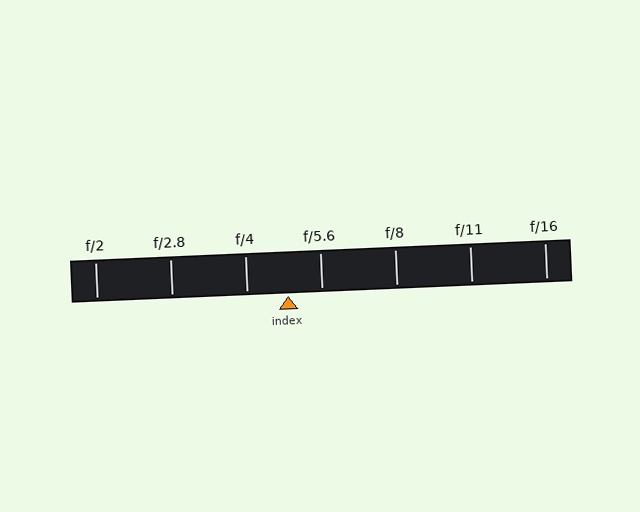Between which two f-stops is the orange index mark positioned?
The index mark is between f/4 and f/5.6.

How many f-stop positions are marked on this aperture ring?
There are 7 f-stop positions marked.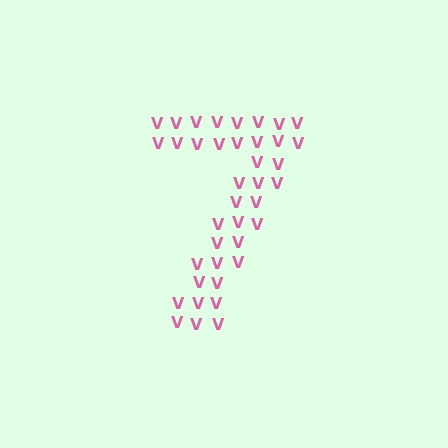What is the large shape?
The large shape is the digit 7.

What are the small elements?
The small elements are letter V's.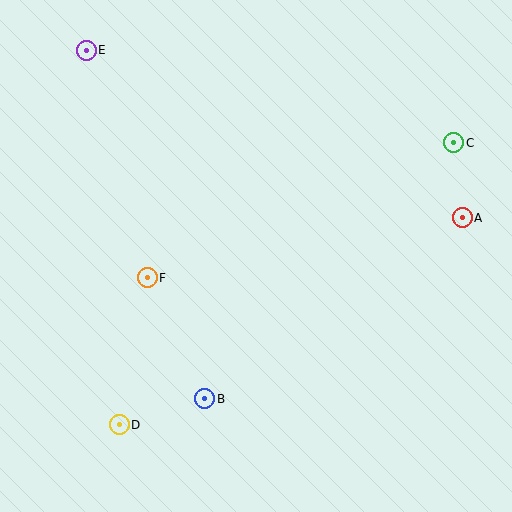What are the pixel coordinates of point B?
Point B is at (205, 399).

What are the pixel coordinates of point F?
Point F is at (147, 278).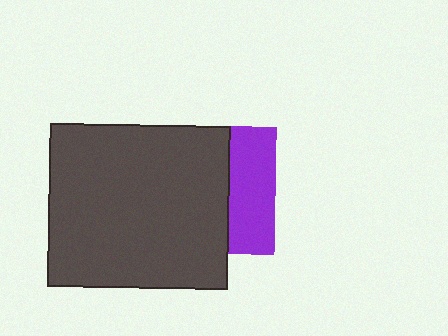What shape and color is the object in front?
The object in front is a dark gray rectangle.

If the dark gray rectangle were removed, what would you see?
You would see the complete purple square.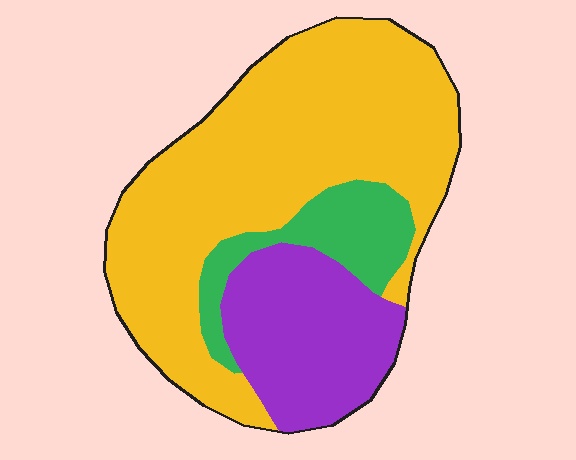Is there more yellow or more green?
Yellow.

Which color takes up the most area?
Yellow, at roughly 65%.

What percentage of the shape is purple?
Purple takes up about one quarter (1/4) of the shape.